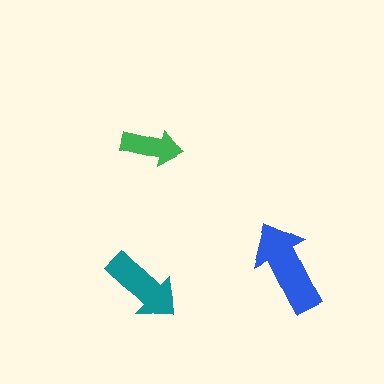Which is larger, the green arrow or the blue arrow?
The blue one.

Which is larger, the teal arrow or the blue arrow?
The blue one.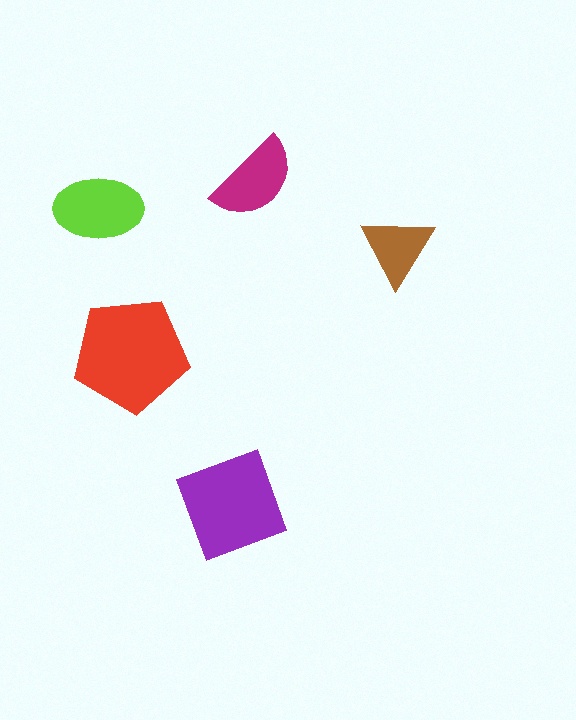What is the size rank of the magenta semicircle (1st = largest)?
4th.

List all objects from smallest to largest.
The brown triangle, the magenta semicircle, the lime ellipse, the purple diamond, the red pentagon.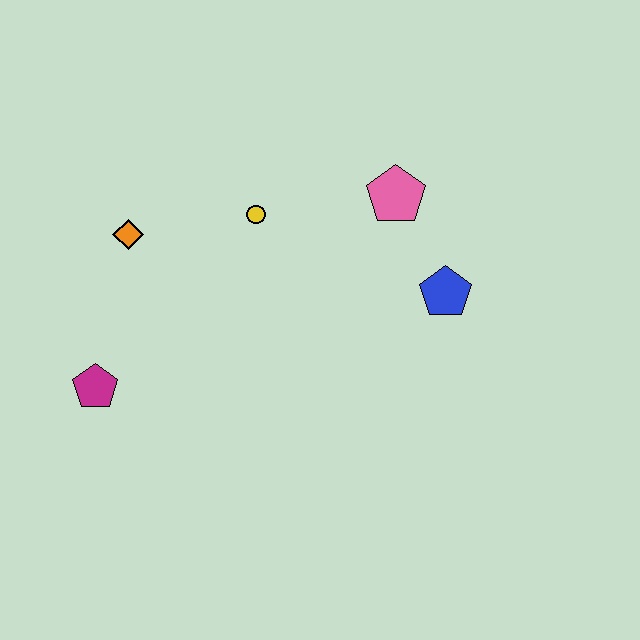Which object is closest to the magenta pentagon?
The orange diamond is closest to the magenta pentagon.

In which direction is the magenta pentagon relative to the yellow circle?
The magenta pentagon is below the yellow circle.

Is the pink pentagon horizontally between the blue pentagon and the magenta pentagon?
Yes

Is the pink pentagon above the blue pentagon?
Yes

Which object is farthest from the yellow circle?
The magenta pentagon is farthest from the yellow circle.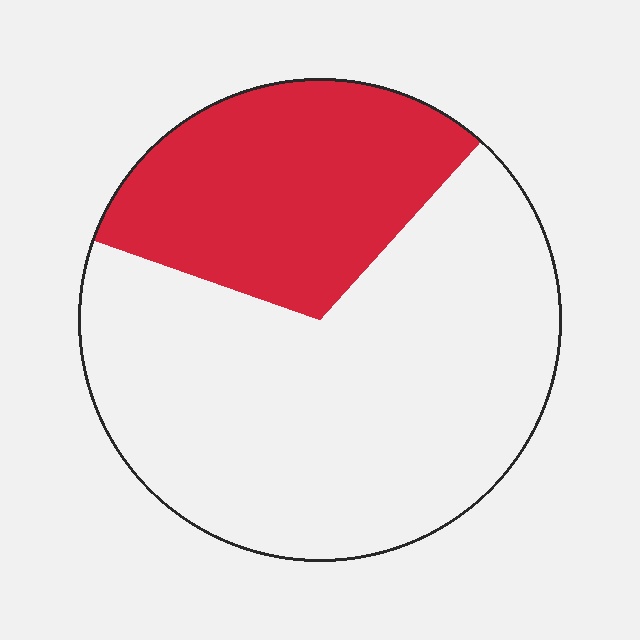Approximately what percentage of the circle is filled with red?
Approximately 30%.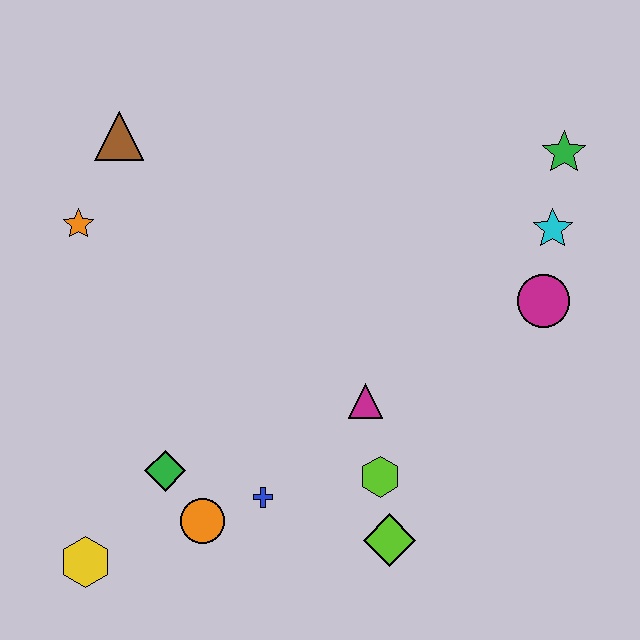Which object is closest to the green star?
The cyan star is closest to the green star.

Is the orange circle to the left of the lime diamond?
Yes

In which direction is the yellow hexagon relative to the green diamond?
The yellow hexagon is below the green diamond.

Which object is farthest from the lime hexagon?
The brown triangle is farthest from the lime hexagon.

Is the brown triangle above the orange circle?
Yes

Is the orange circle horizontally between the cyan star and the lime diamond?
No